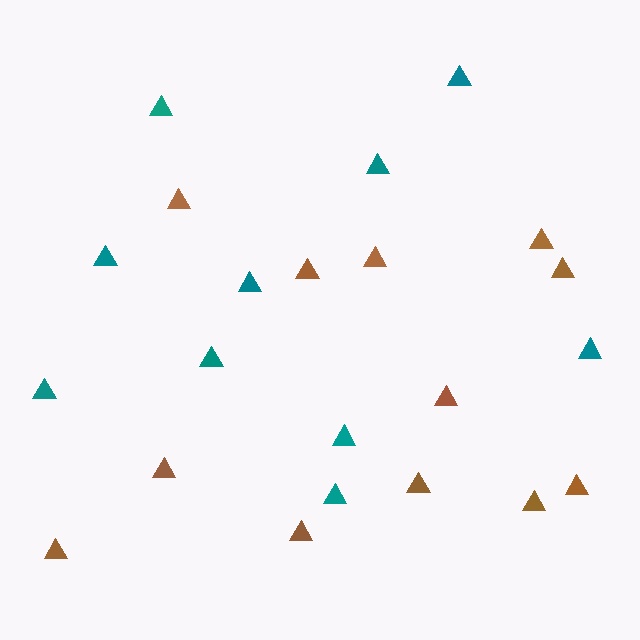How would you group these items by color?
There are 2 groups: one group of brown triangles (12) and one group of teal triangles (10).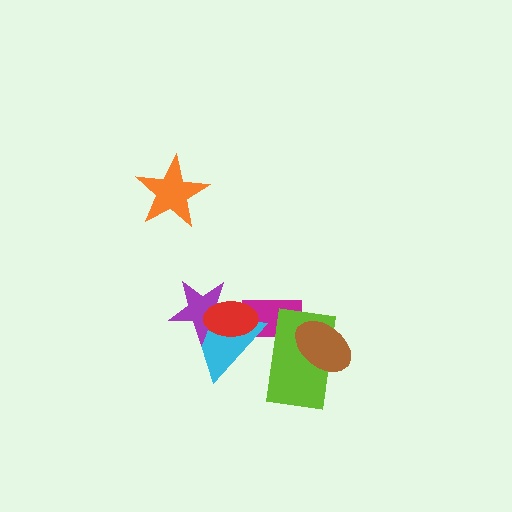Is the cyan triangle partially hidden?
Yes, it is partially covered by another shape.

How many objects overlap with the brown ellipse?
1 object overlaps with the brown ellipse.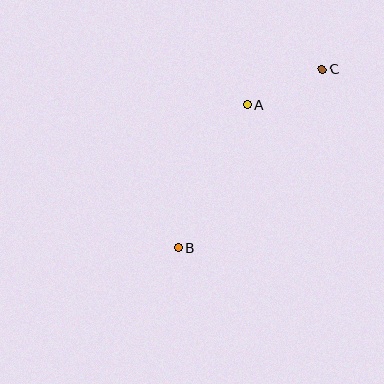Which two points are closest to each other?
Points A and C are closest to each other.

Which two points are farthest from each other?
Points B and C are farthest from each other.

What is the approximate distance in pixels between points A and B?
The distance between A and B is approximately 159 pixels.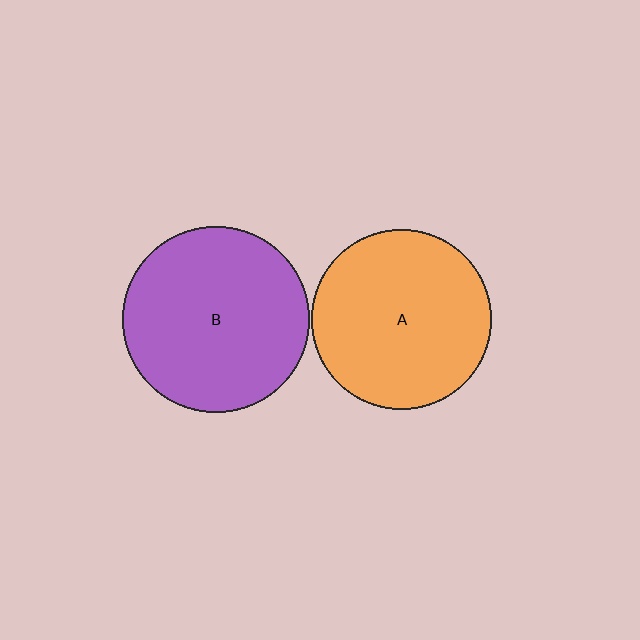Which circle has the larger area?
Circle B (purple).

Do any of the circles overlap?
No, none of the circles overlap.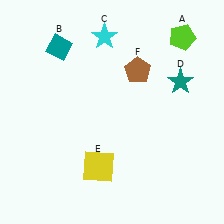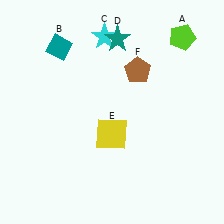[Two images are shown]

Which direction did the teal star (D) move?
The teal star (D) moved left.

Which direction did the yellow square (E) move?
The yellow square (E) moved up.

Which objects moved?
The objects that moved are: the teal star (D), the yellow square (E).